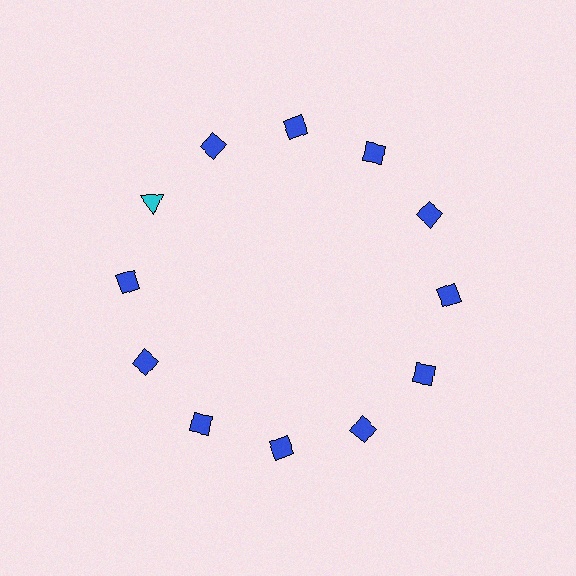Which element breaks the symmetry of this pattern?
The cyan triangle at roughly the 10 o'clock position breaks the symmetry. All other shapes are blue diamonds.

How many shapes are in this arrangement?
There are 12 shapes arranged in a ring pattern.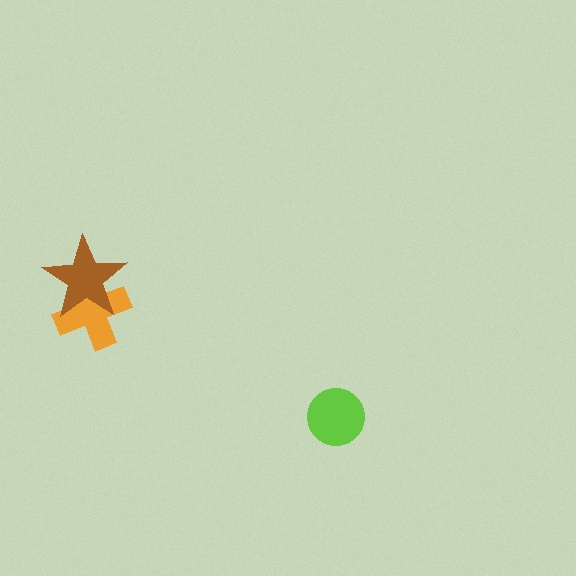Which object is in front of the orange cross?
The brown star is in front of the orange cross.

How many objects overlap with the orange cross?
1 object overlaps with the orange cross.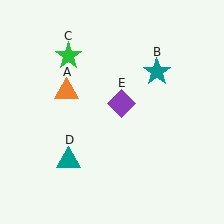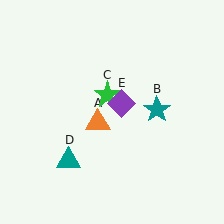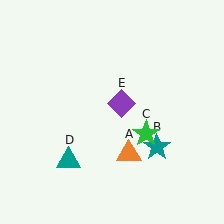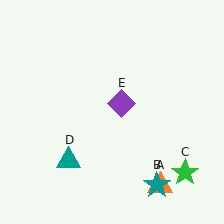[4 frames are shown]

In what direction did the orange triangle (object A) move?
The orange triangle (object A) moved down and to the right.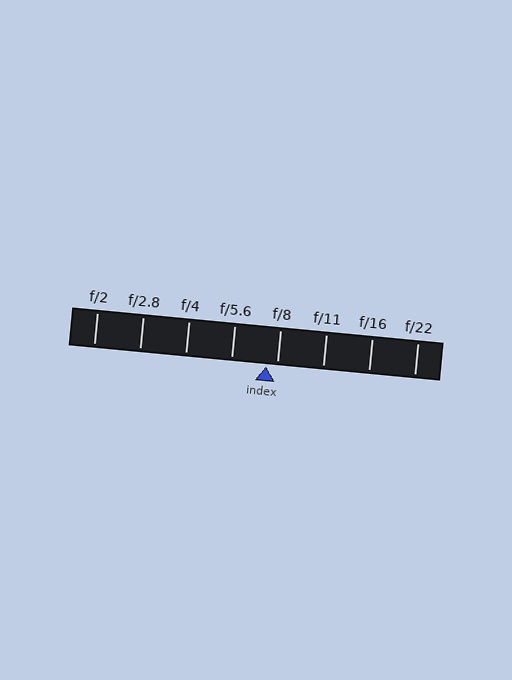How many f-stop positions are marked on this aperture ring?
There are 8 f-stop positions marked.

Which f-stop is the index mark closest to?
The index mark is closest to f/8.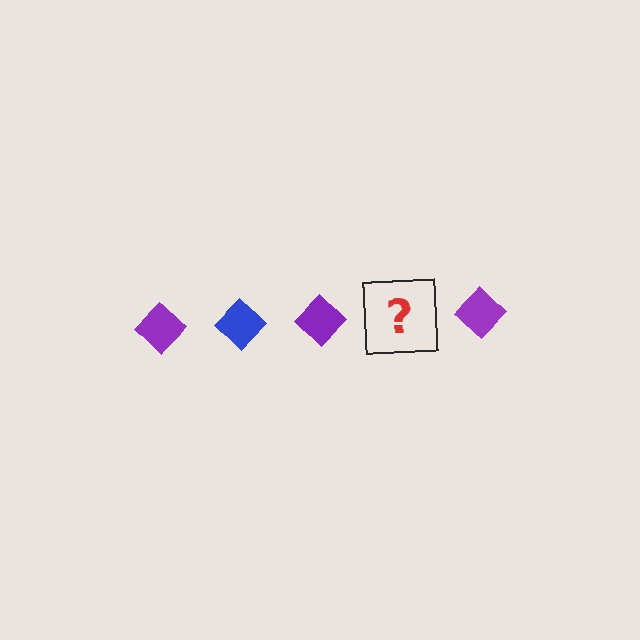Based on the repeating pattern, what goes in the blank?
The blank should be a blue diamond.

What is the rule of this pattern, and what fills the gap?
The rule is that the pattern cycles through purple, blue diamonds. The gap should be filled with a blue diamond.